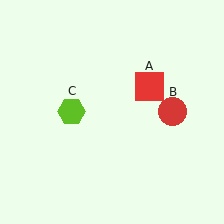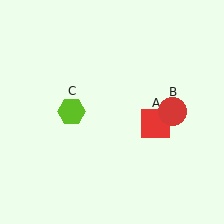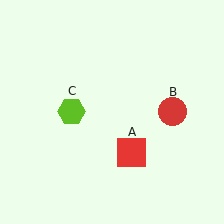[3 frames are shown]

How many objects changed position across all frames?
1 object changed position: red square (object A).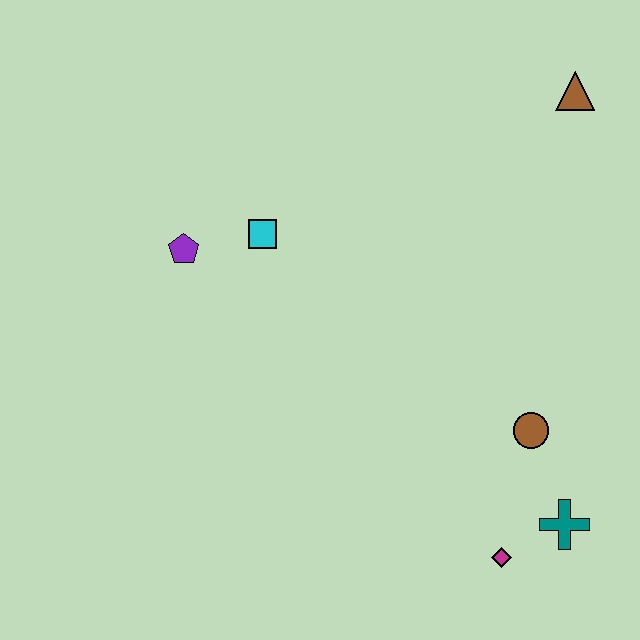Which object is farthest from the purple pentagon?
The teal cross is farthest from the purple pentagon.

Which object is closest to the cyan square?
The purple pentagon is closest to the cyan square.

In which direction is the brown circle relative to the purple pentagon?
The brown circle is to the right of the purple pentagon.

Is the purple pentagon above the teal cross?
Yes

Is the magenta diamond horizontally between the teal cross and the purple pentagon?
Yes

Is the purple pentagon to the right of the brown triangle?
No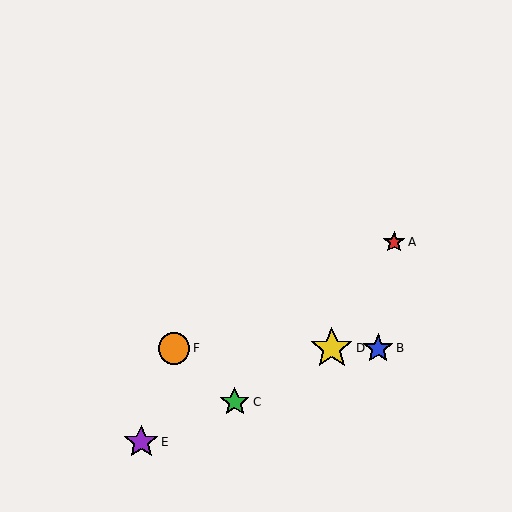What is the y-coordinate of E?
Object E is at y≈442.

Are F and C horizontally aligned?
No, F is at y≈348 and C is at y≈402.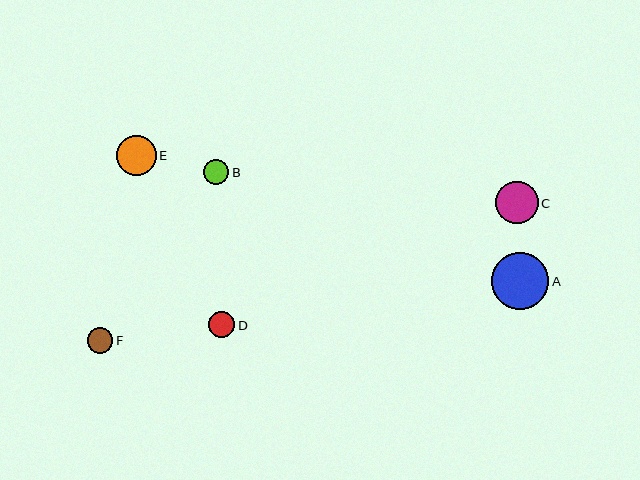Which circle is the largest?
Circle A is the largest with a size of approximately 57 pixels.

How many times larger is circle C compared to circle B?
Circle C is approximately 1.7 times the size of circle B.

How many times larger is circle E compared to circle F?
Circle E is approximately 1.6 times the size of circle F.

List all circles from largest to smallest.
From largest to smallest: A, C, E, D, B, F.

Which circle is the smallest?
Circle F is the smallest with a size of approximately 25 pixels.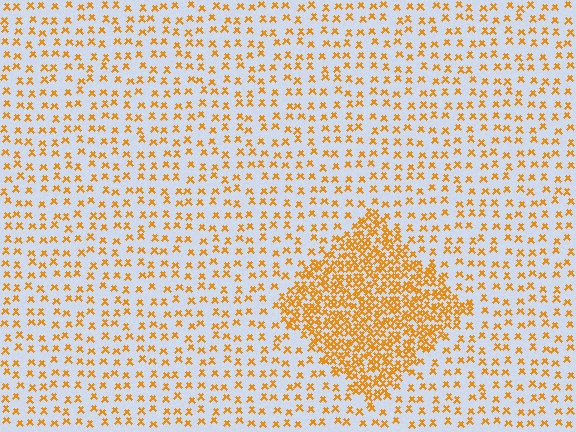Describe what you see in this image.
The image contains small orange elements arranged at two different densities. A diamond-shaped region is visible where the elements are more densely packed than the surrounding area.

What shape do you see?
I see a diamond.